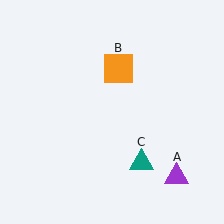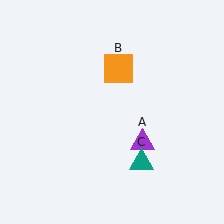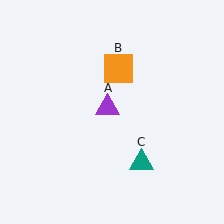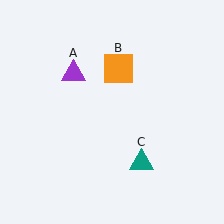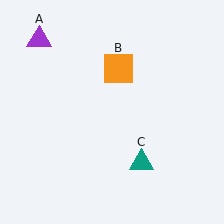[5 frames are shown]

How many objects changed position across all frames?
1 object changed position: purple triangle (object A).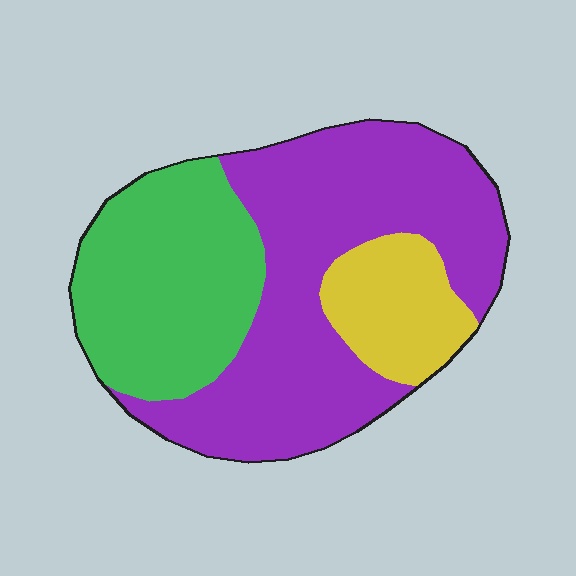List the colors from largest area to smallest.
From largest to smallest: purple, green, yellow.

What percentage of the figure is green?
Green covers 32% of the figure.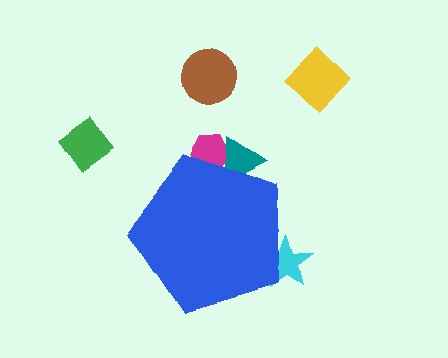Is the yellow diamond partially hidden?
No, the yellow diamond is fully visible.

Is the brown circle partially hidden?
No, the brown circle is fully visible.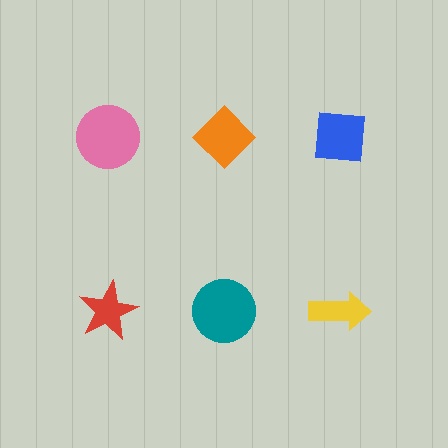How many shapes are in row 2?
3 shapes.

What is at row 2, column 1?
A red star.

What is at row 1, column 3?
A blue square.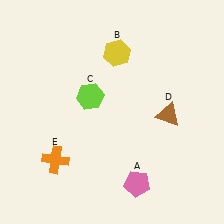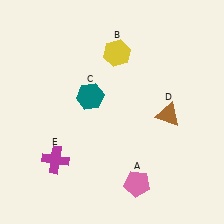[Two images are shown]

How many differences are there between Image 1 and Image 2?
There are 2 differences between the two images.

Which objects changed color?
C changed from lime to teal. E changed from orange to magenta.